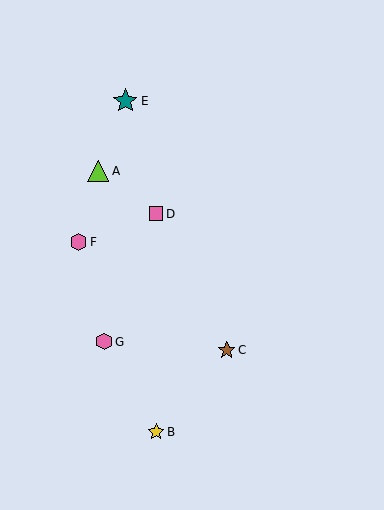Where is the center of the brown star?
The center of the brown star is at (227, 350).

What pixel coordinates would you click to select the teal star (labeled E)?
Click at (125, 101) to select the teal star E.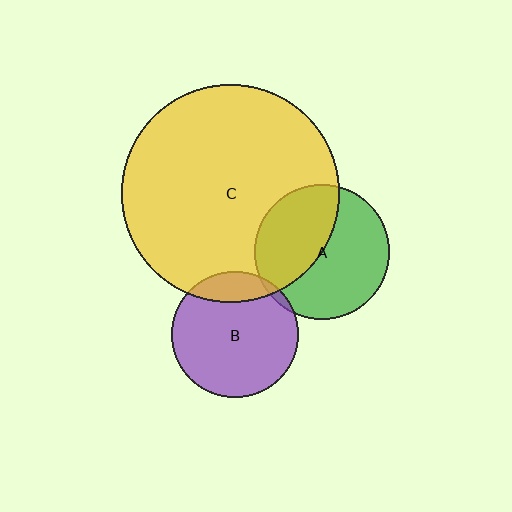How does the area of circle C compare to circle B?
Approximately 3.0 times.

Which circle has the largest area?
Circle C (yellow).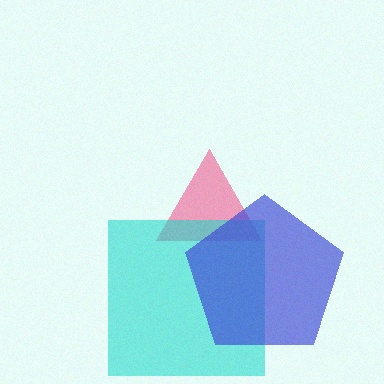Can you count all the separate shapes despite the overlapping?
Yes, there are 3 separate shapes.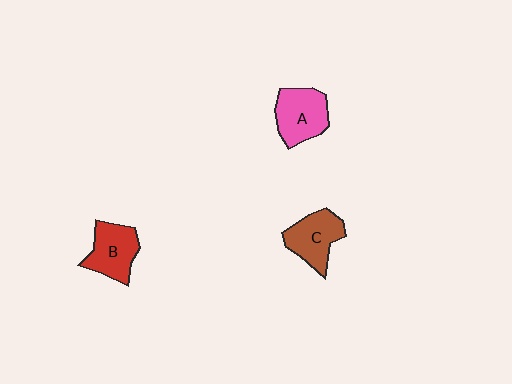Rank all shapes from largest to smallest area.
From largest to smallest: A (pink), B (red), C (brown).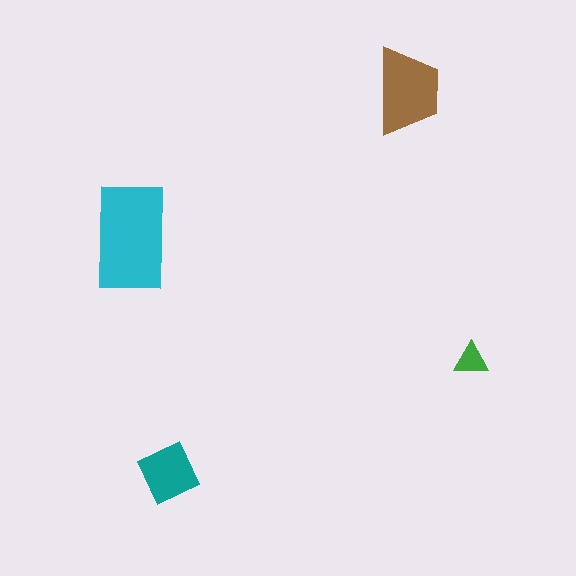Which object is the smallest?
The green triangle.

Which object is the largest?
The cyan rectangle.